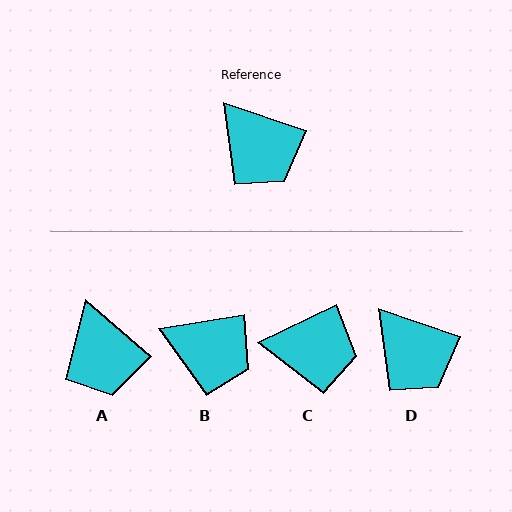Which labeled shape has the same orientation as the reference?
D.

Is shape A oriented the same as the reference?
No, it is off by about 22 degrees.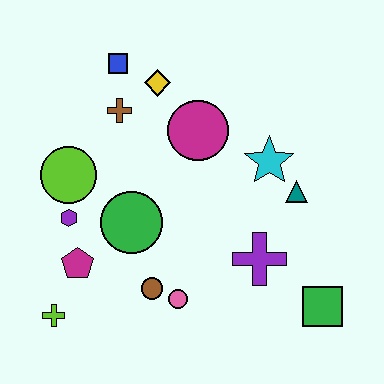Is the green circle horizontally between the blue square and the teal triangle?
Yes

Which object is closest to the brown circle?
The pink circle is closest to the brown circle.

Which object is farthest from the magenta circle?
The lime cross is farthest from the magenta circle.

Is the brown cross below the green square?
No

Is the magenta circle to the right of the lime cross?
Yes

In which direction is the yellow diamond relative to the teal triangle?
The yellow diamond is to the left of the teal triangle.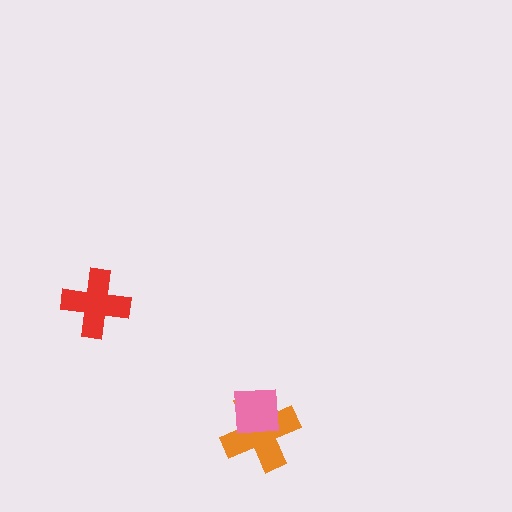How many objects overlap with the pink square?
1 object overlaps with the pink square.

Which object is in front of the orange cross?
The pink square is in front of the orange cross.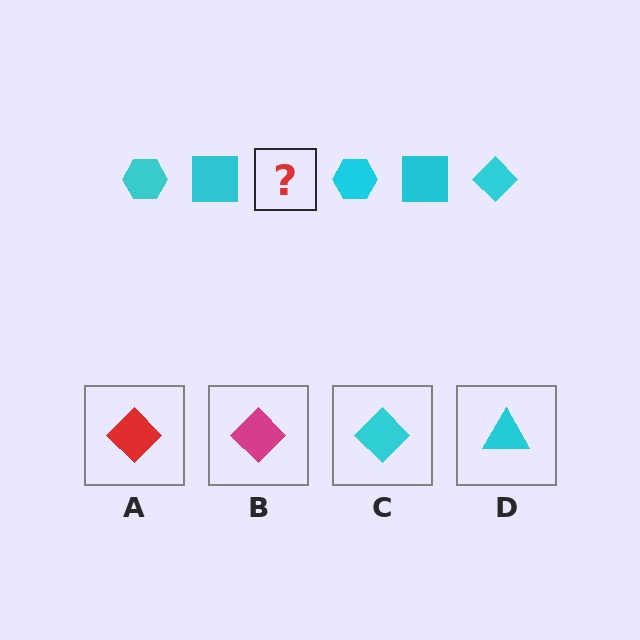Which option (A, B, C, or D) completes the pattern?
C.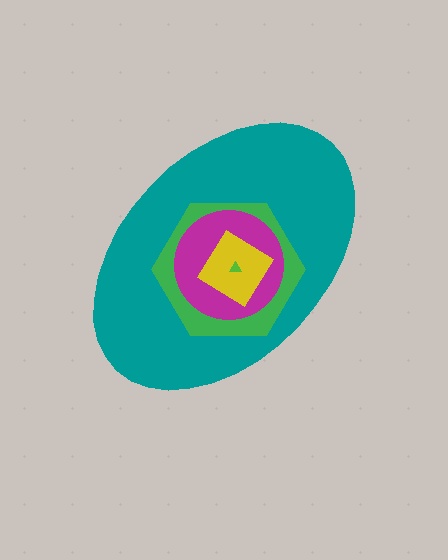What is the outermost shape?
The teal ellipse.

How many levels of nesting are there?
5.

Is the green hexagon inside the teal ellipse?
Yes.